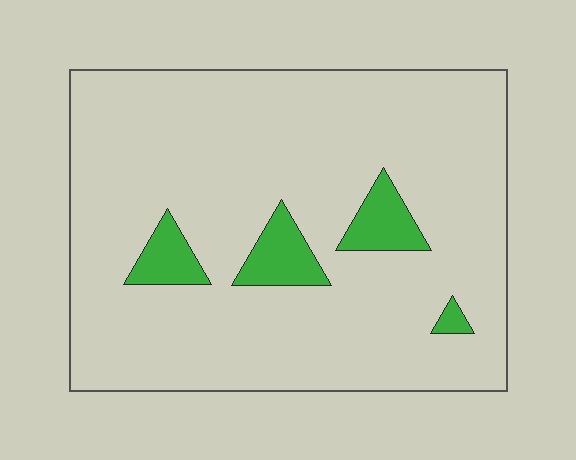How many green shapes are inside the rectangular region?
4.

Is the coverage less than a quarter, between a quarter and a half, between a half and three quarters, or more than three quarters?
Less than a quarter.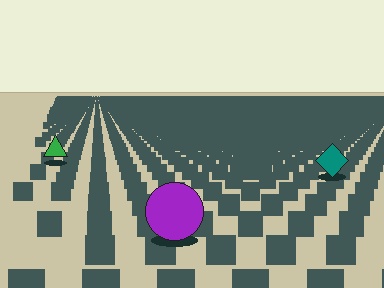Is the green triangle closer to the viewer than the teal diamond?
No. The teal diamond is closer — you can tell from the texture gradient: the ground texture is coarser near it.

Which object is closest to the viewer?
The purple circle is closest. The texture marks near it are larger and more spread out.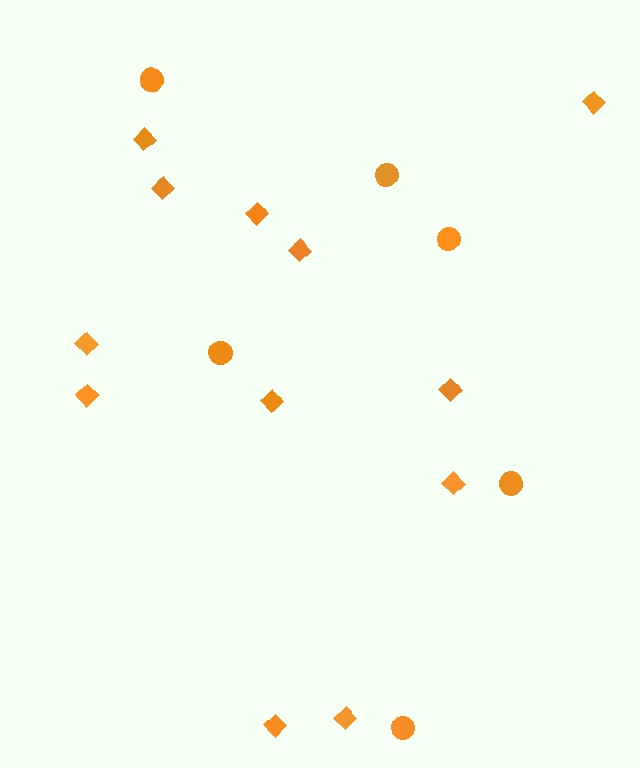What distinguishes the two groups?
There are 2 groups: one group of diamonds (12) and one group of circles (6).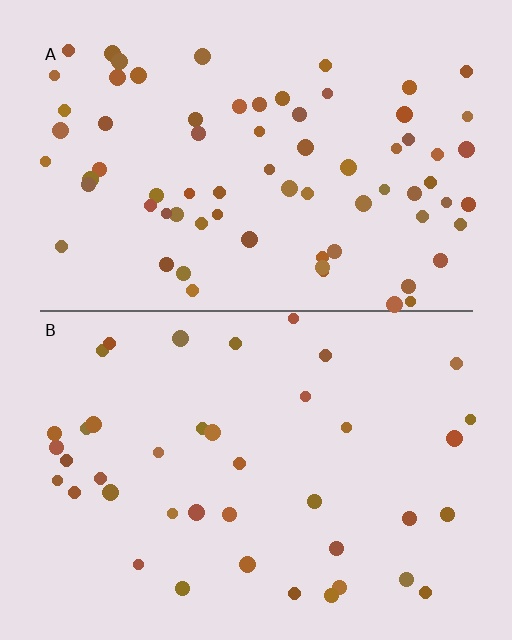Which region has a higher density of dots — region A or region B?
A (the top).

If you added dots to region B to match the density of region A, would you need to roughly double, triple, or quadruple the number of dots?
Approximately double.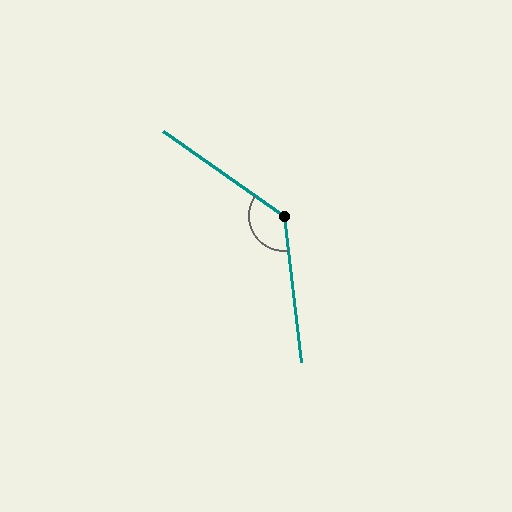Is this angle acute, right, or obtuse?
It is obtuse.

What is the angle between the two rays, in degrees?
Approximately 131 degrees.